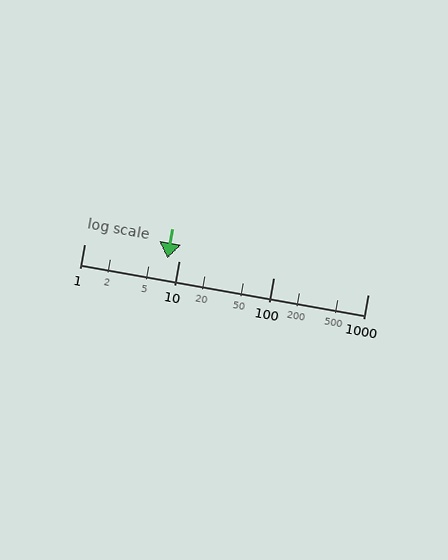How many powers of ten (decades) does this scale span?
The scale spans 3 decades, from 1 to 1000.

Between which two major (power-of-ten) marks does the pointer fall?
The pointer is between 1 and 10.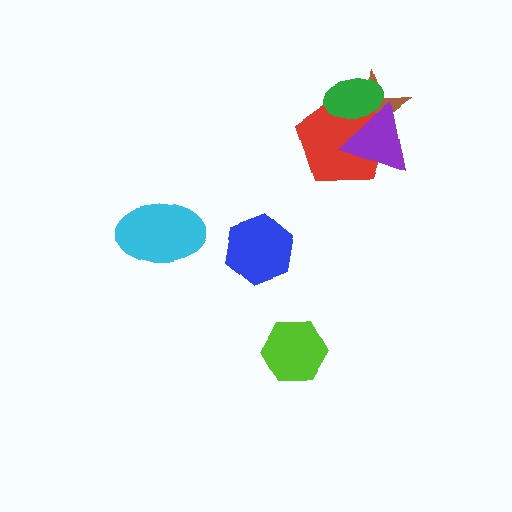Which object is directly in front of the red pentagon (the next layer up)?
The green ellipse is directly in front of the red pentagon.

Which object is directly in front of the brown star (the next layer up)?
The red pentagon is directly in front of the brown star.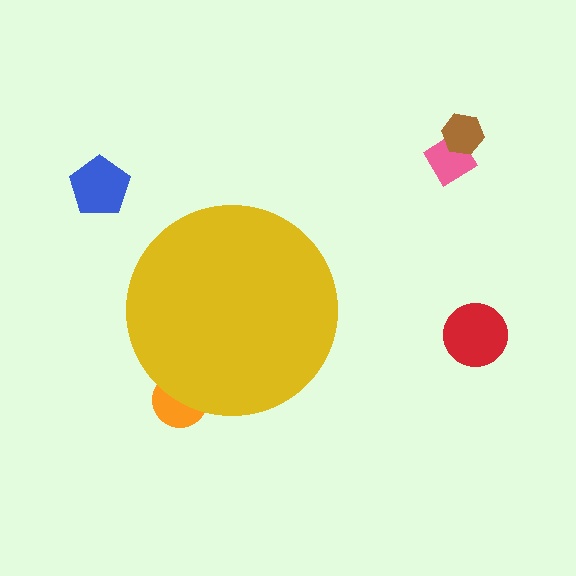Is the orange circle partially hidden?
Yes, the orange circle is partially hidden behind the yellow circle.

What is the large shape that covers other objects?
A yellow circle.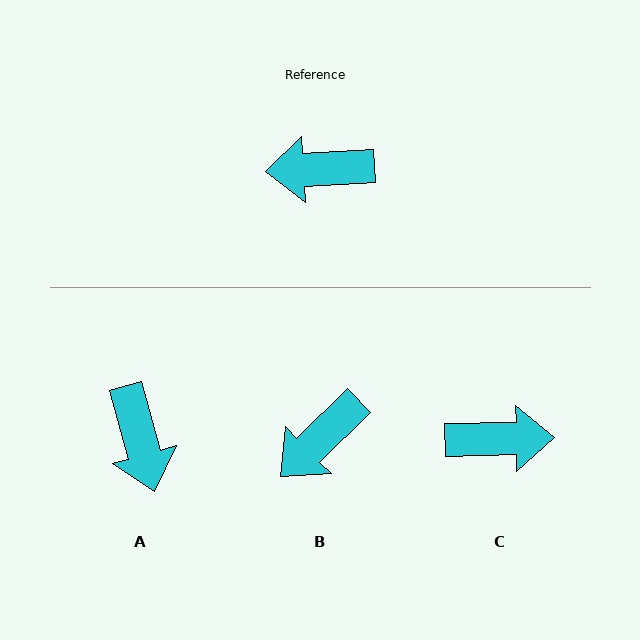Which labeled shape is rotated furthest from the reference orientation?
C, about 178 degrees away.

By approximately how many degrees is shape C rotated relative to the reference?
Approximately 178 degrees counter-clockwise.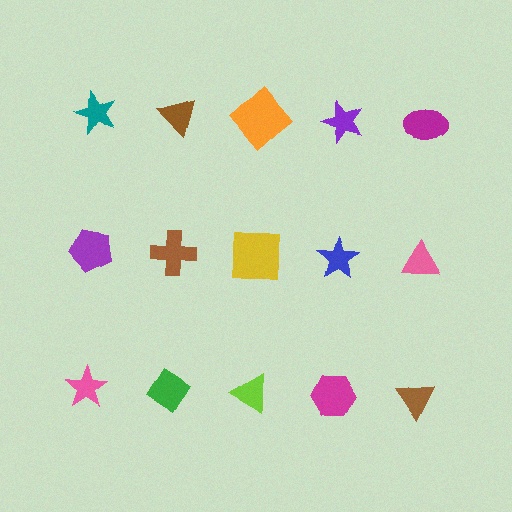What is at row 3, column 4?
A magenta hexagon.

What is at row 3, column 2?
A green diamond.